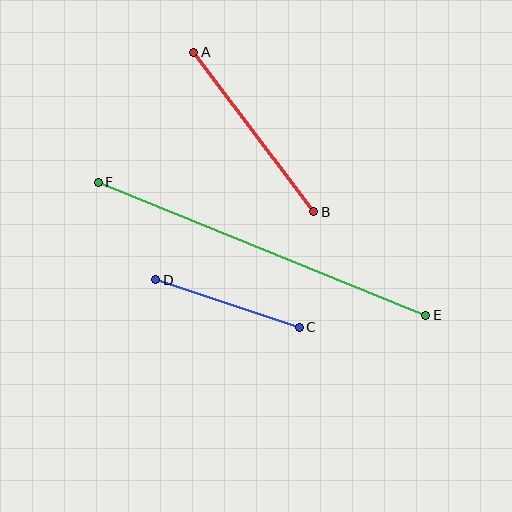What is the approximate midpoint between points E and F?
The midpoint is at approximately (262, 249) pixels.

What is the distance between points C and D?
The distance is approximately 151 pixels.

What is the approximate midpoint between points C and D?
The midpoint is at approximately (227, 304) pixels.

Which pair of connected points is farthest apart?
Points E and F are farthest apart.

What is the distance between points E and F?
The distance is approximately 354 pixels.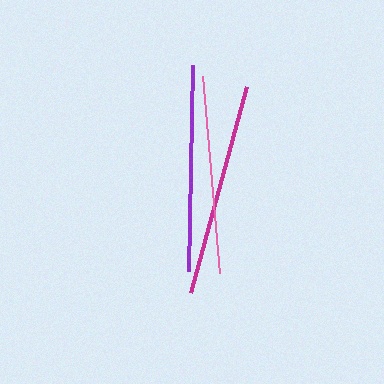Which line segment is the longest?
The magenta line is the longest at approximately 214 pixels.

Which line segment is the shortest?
The pink line is the shortest at approximately 198 pixels.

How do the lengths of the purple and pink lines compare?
The purple and pink lines are approximately the same length.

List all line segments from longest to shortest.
From longest to shortest: magenta, purple, pink.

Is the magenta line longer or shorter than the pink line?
The magenta line is longer than the pink line.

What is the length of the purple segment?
The purple segment is approximately 206 pixels long.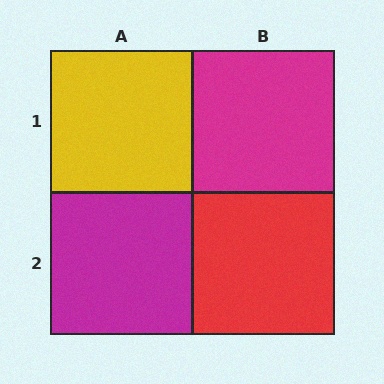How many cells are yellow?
1 cell is yellow.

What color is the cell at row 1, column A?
Yellow.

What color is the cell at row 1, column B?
Magenta.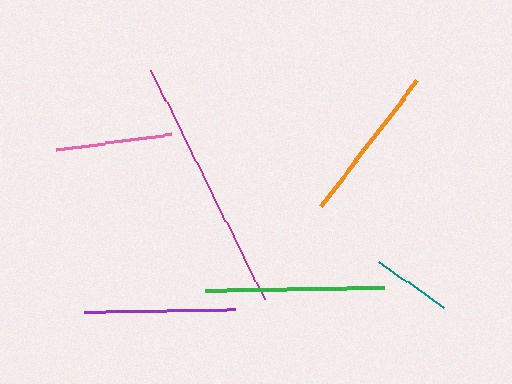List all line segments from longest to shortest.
From longest to shortest: magenta, green, orange, purple, pink, teal.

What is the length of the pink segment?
The pink segment is approximately 116 pixels long.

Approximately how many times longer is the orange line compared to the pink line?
The orange line is approximately 1.4 times the length of the pink line.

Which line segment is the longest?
The magenta line is the longest at approximately 256 pixels.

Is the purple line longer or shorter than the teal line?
The purple line is longer than the teal line.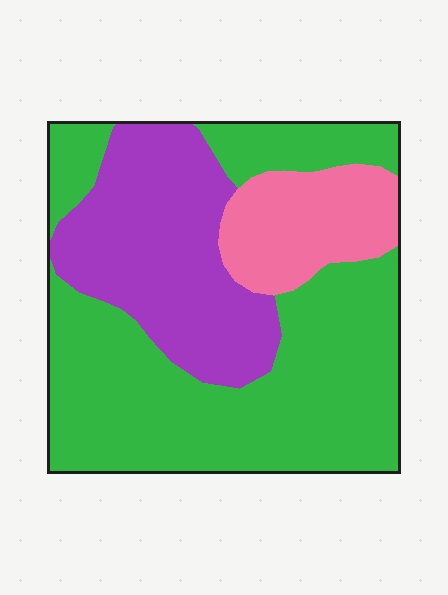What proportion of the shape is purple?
Purple takes up between a quarter and a half of the shape.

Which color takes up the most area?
Green, at roughly 55%.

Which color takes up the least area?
Pink, at roughly 15%.